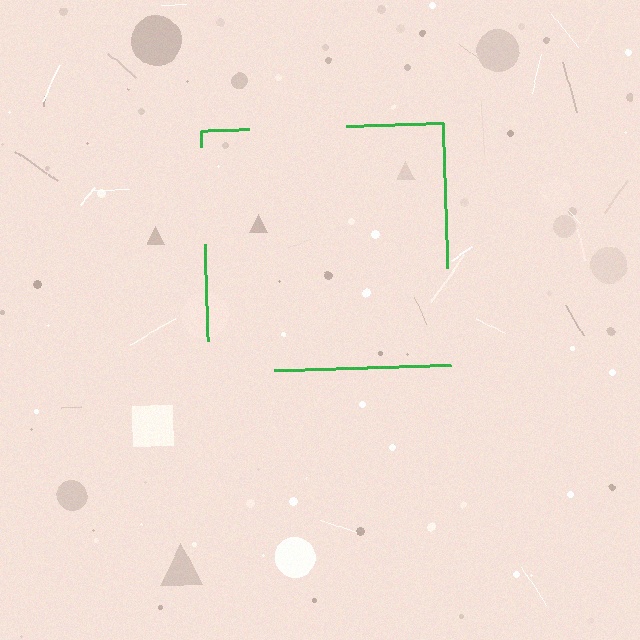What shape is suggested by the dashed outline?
The dashed outline suggests a square.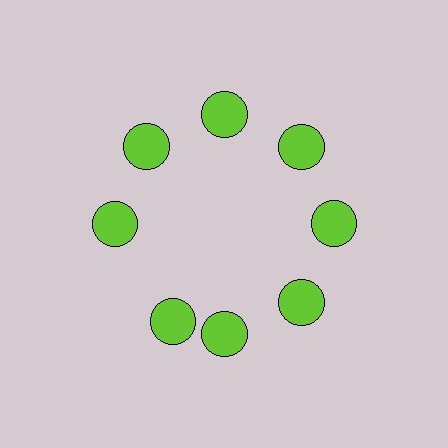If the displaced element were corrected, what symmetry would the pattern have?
It would have 8-fold rotational symmetry — the pattern would map onto itself every 45 degrees.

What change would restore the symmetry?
The symmetry would be restored by rotating it back into even spacing with its neighbors so that all 8 circles sit at equal angles and equal distance from the center.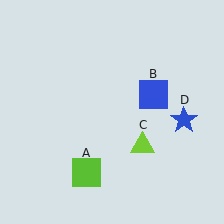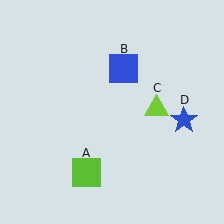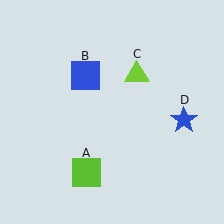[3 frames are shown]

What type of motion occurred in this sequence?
The blue square (object B), lime triangle (object C) rotated counterclockwise around the center of the scene.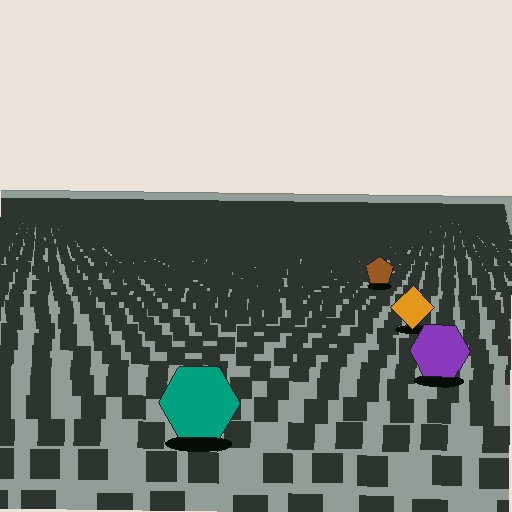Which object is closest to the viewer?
The teal hexagon is closest. The texture marks near it are larger and more spread out.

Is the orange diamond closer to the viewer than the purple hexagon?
No. The purple hexagon is closer — you can tell from the texture gradient: the ground texture is coarser near it.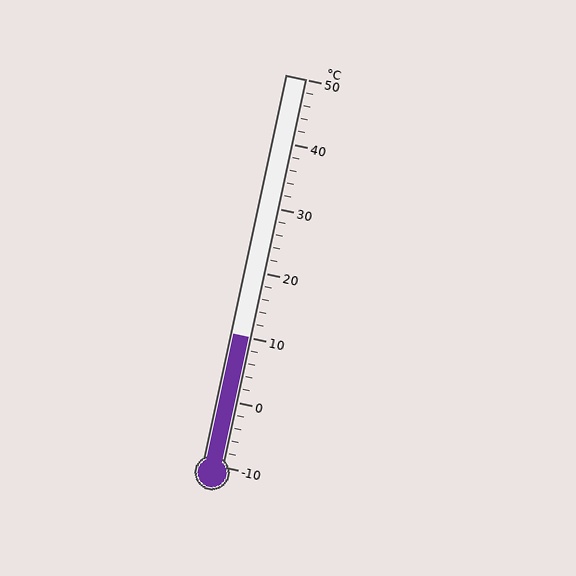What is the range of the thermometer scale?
The thermometer scale ranges from -10°C to 50°C.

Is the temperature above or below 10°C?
The temperature is at 10°C.